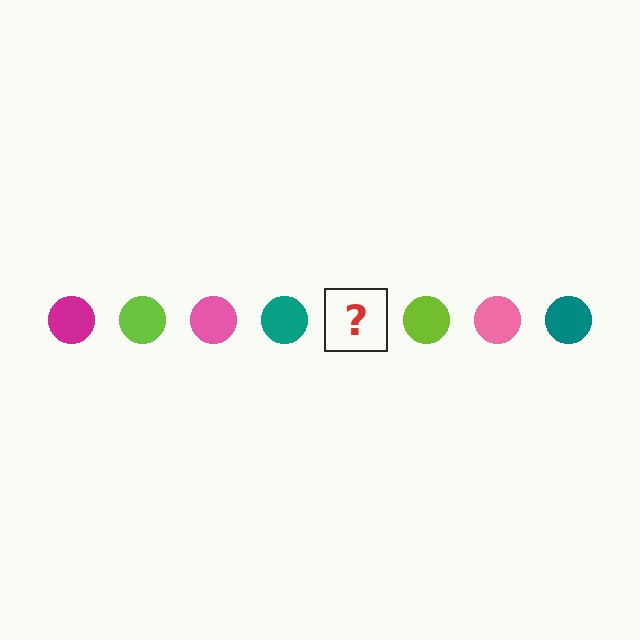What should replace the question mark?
The question mark should be replaced with a magenta circle.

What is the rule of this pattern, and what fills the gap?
The rule is that the pattern cycles through magenta, lime, pink, teal circles. The gap should be filled with a magenta circle.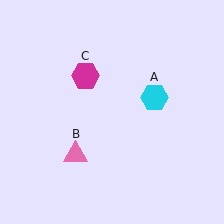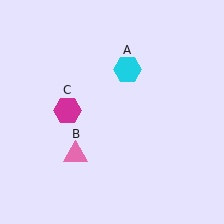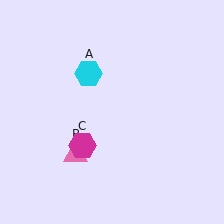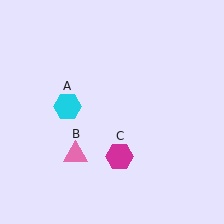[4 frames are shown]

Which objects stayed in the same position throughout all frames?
Pink triangle (object B) remained stationary.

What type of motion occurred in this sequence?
The cyan hexagon (object A), magenta hexagon (object C) rotated counterclockwise around the center of the scene.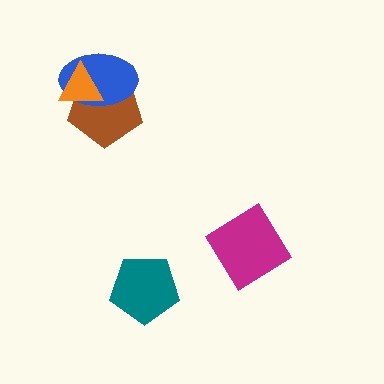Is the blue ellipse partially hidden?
Yes, it is partially covered by another shape.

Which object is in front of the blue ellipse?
The orange triangle is in front of the blue ellipse.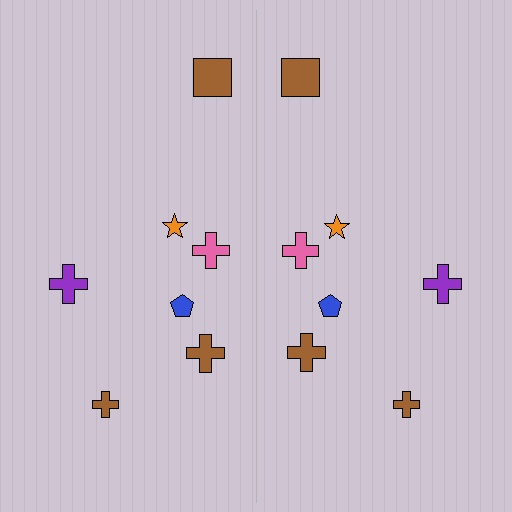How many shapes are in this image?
There are 14 shapes in this image.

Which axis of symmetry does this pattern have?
The pattern has a vertical axis of symmetry running through the center of the image.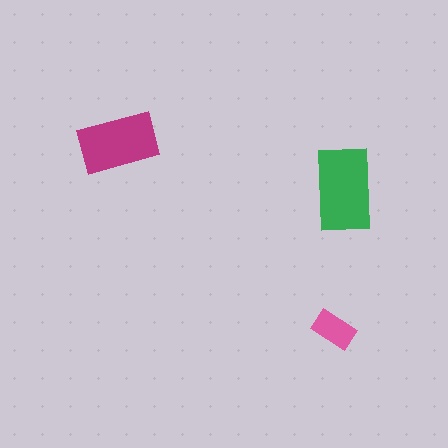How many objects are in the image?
There are 3 objects in the image.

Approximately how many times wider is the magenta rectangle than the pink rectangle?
About 2 times wider.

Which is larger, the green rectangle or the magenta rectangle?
The green one.